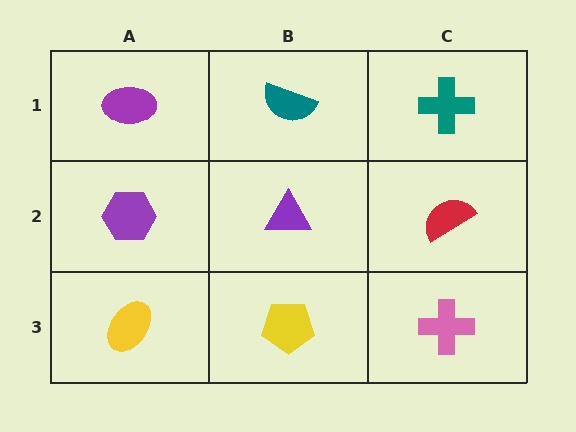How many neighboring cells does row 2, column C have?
3.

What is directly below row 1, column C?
A red semicircle.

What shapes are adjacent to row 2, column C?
A teal cross (row 1, column C), a pink cross (row 3, column C), a purple triangle (row 2, column B).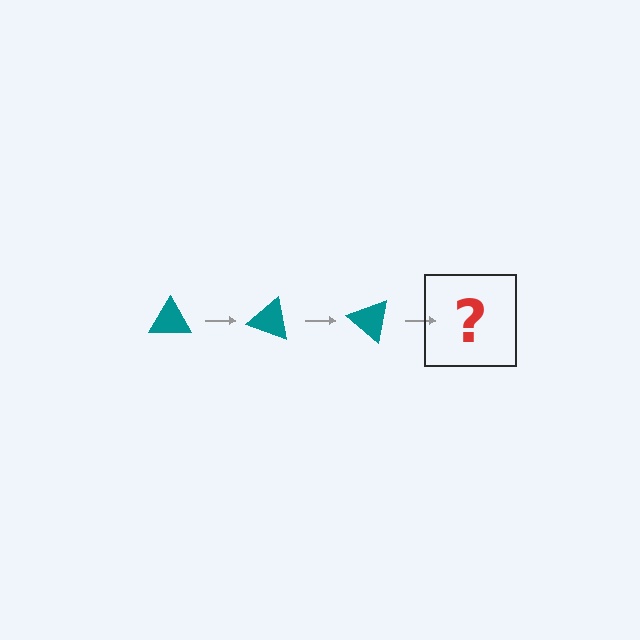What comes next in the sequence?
The next element should be a teal triangle rotated 60 degrees.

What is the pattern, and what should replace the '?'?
The pattern is that the triangle rotates 20 degrees each step. The '?' should be a teal triangle rotated 60 degrees.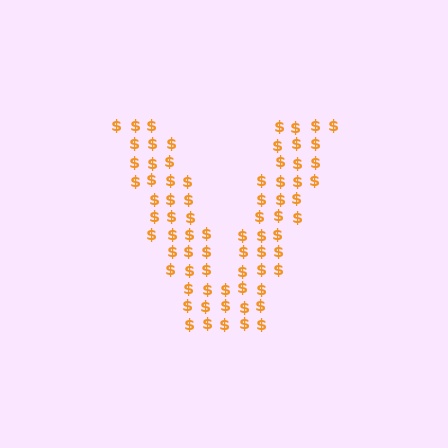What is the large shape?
The large shape is the letter V.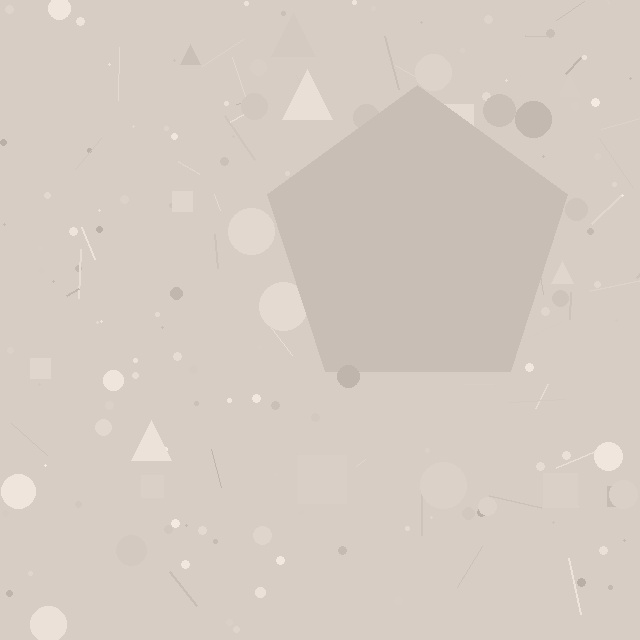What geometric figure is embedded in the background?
A pentagon is embedded in the background.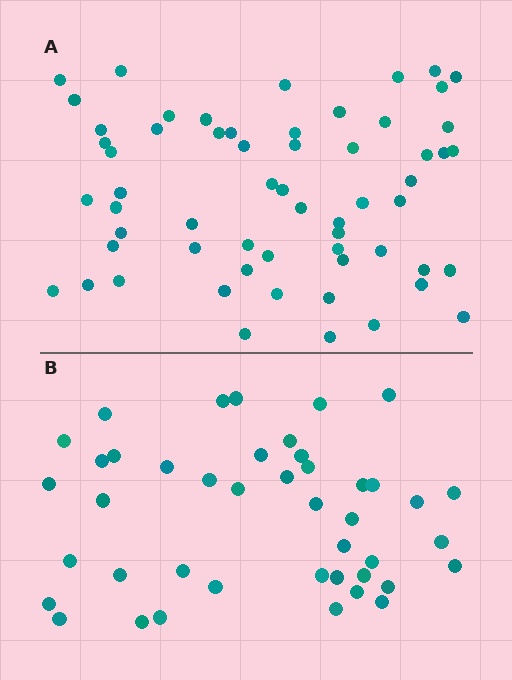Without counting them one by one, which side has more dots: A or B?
Region A (the top region) has more dots.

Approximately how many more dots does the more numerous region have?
Region A has approximately 15 more dots than region B.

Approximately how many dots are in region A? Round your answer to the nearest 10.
About 60 dots.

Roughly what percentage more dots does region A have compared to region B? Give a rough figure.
About 40% more.